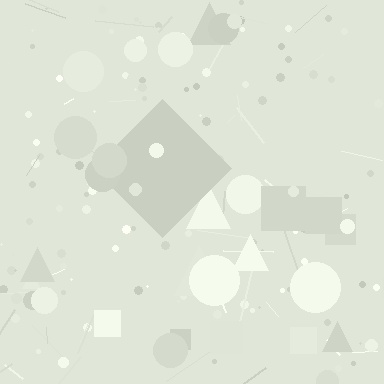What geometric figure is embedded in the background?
A diamond is embedded in the background.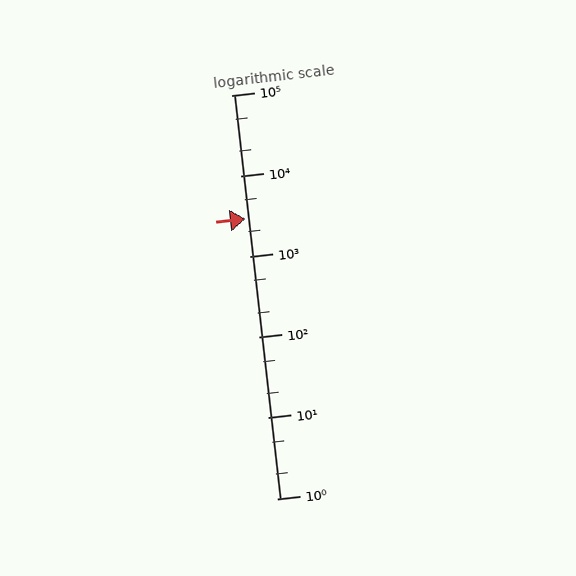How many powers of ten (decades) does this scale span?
The scale spans 5 decades, from 1 to 100000.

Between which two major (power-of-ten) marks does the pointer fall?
The pointer is between 1000 and 10000.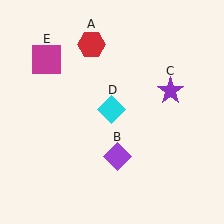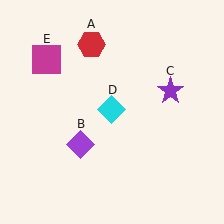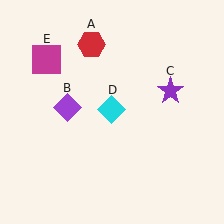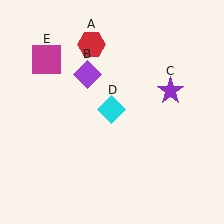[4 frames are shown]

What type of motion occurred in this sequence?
The purple diamond (object B) rotated clockwise around the center of the scene.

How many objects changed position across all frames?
1 object changed position: purple diamond (object B).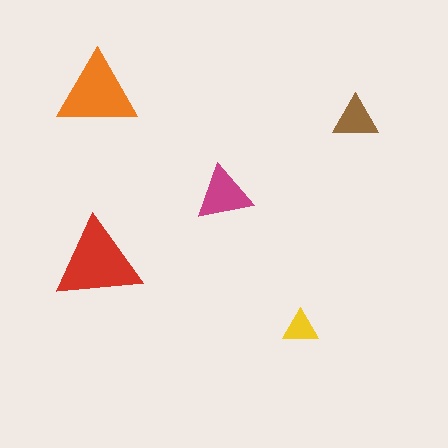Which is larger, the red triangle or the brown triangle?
The red one.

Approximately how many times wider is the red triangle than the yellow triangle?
About 2.5 times wider.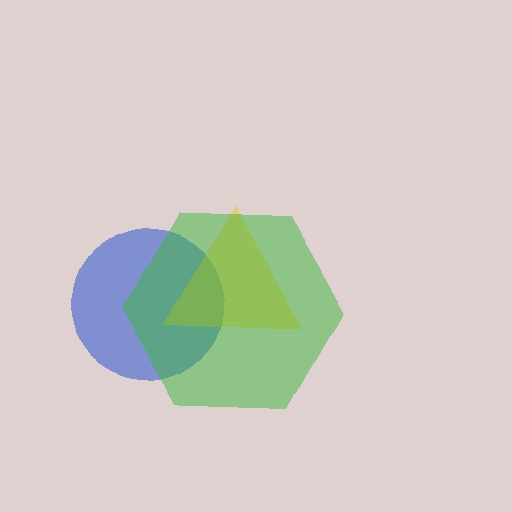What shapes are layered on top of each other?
The layered shapes are: a blue circle, a yellow triangle, a green hexagon.